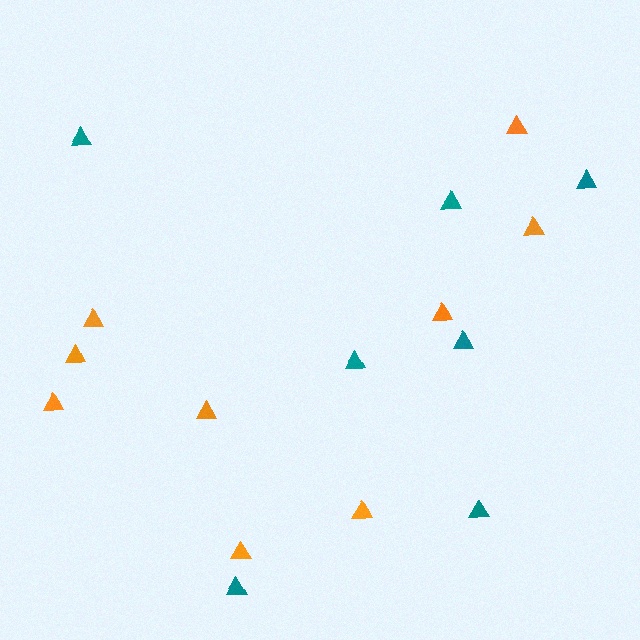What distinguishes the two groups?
There are 2 groups: one group of orange triangles (9) and one group of teal triangles (7).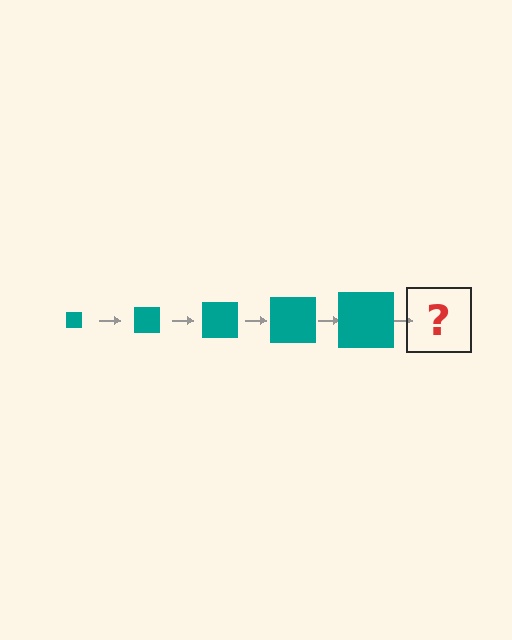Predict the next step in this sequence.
The next step is a teal square, larger than the previous one.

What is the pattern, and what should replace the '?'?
The pattern is that the square gets progressively larger each step. The '?' should be a teal square, larger than the previous one.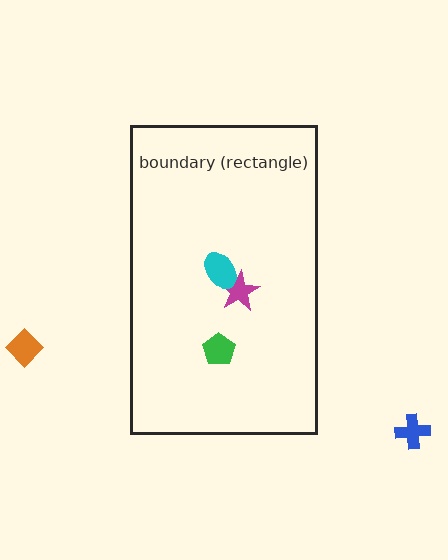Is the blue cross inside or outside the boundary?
Outside.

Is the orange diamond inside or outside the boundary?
Outside.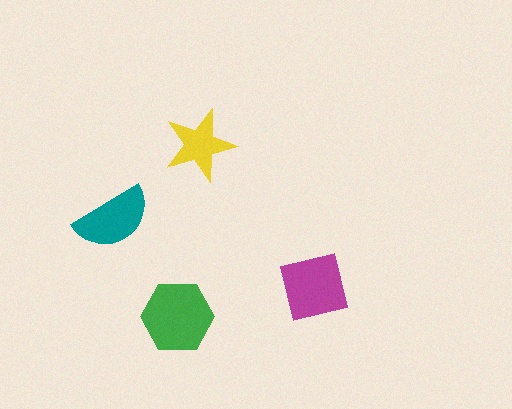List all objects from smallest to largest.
The yellow star, the teal semicircle, the magenta square, the green hexagon.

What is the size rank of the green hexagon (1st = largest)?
1st.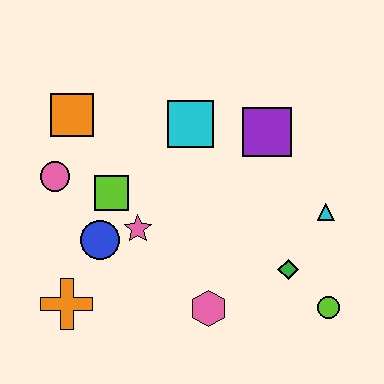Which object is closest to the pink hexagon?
The green diamond is closest to the pink hexagon.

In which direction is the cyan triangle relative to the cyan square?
The cyan triangle is to the right of the cyan square.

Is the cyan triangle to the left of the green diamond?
No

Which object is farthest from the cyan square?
The lime circle is farthest from the cyan square.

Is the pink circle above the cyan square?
No